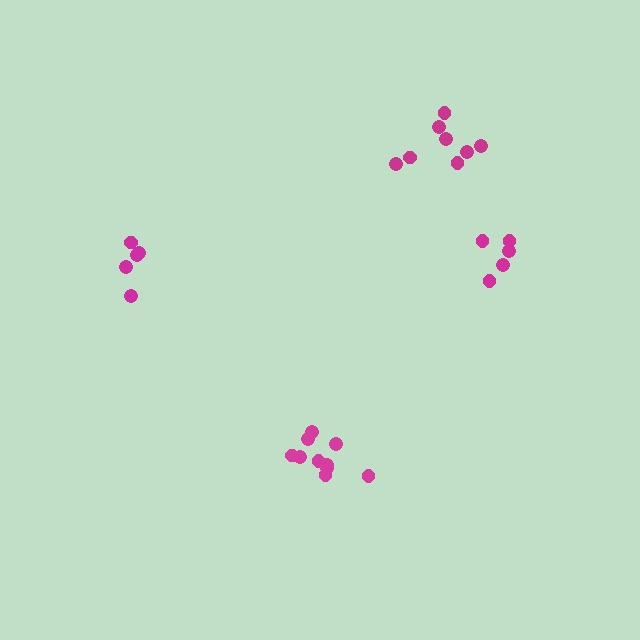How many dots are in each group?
Group 1: 10 dots, Group 2: 5 dots, Group 3: 8 dots, Group 4: 5 dots (28 total).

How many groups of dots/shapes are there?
There are 4 groups.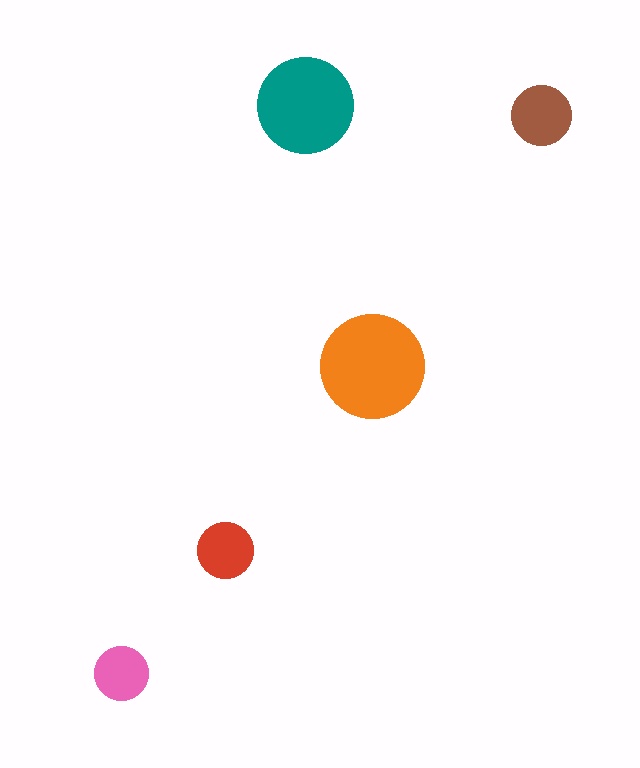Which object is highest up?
The teal circle is topmost.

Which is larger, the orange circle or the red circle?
The orange one.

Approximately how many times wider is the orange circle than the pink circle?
About 2 times wider.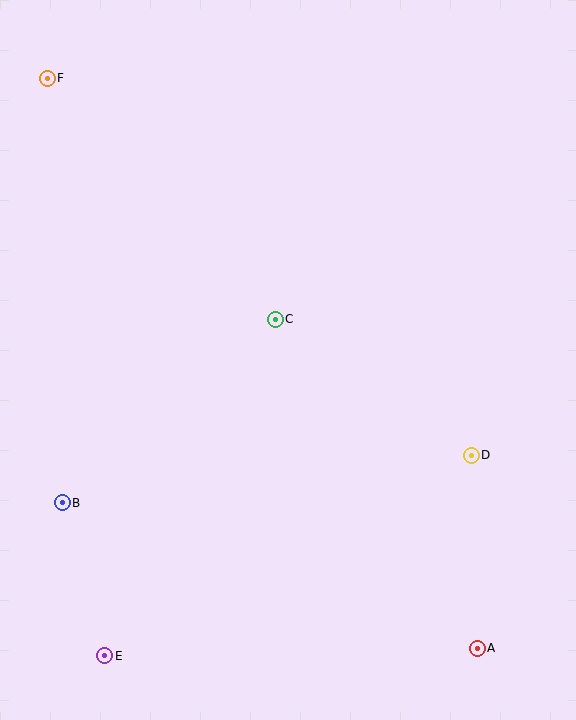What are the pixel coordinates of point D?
Point D is at (471, 455).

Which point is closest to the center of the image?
Point C at (275, 319) is closest to the center.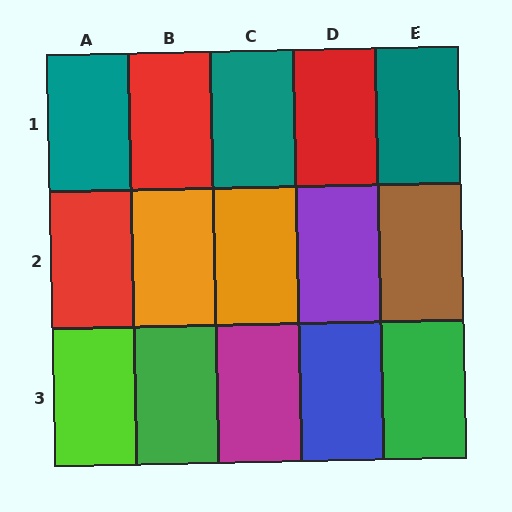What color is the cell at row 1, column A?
Teal.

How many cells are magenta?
1 cell is magenta.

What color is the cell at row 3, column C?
Magenta.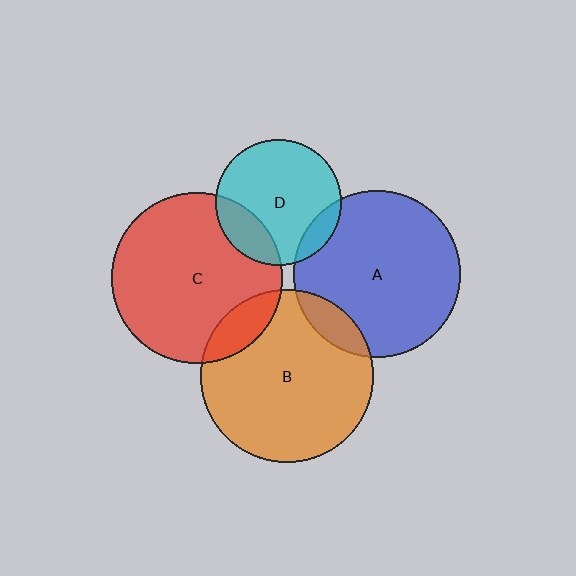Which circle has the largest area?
Circle B (orange).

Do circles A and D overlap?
Yes.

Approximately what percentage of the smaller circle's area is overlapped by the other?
Approximately 10%.